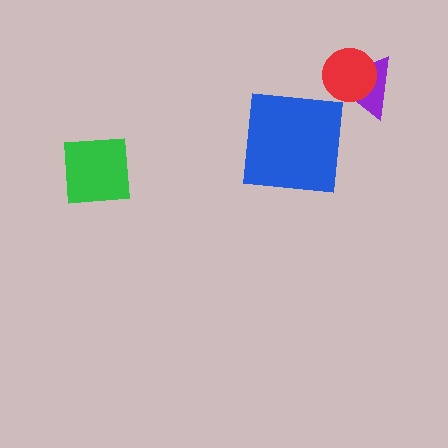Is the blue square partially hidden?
No, no other shape covers it.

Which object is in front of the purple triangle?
The red circle is in front of the purple triangle.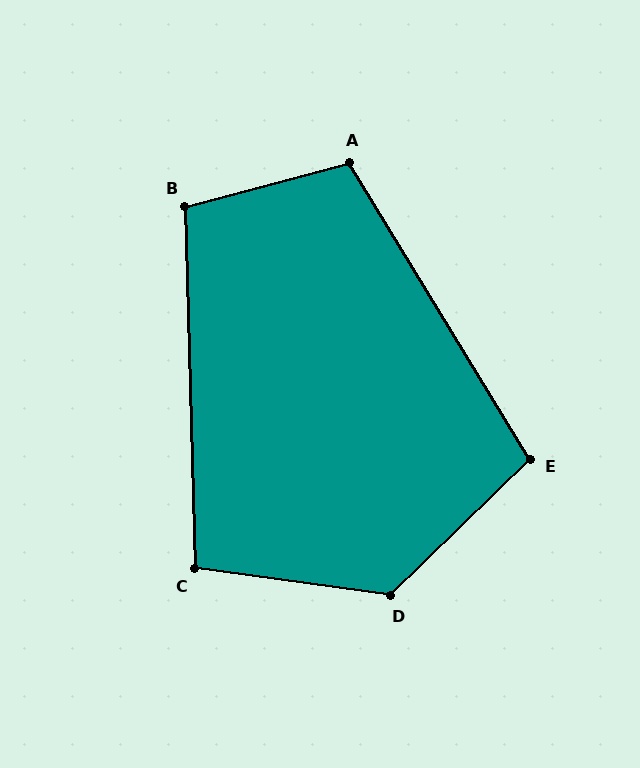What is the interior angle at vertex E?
Approximately 103 degrees (obtuse).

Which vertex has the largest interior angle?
D, at approximately 128 degrees.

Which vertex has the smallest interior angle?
C, at approximately 99 degrees.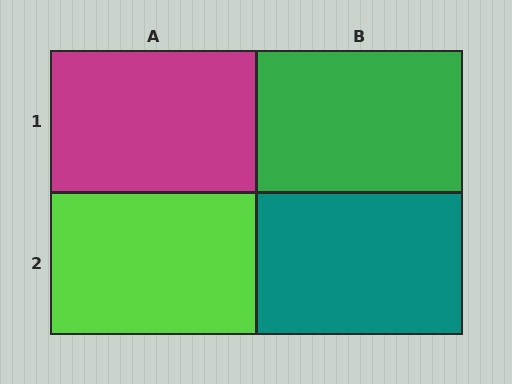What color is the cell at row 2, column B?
Teal.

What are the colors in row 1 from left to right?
Magenta, green.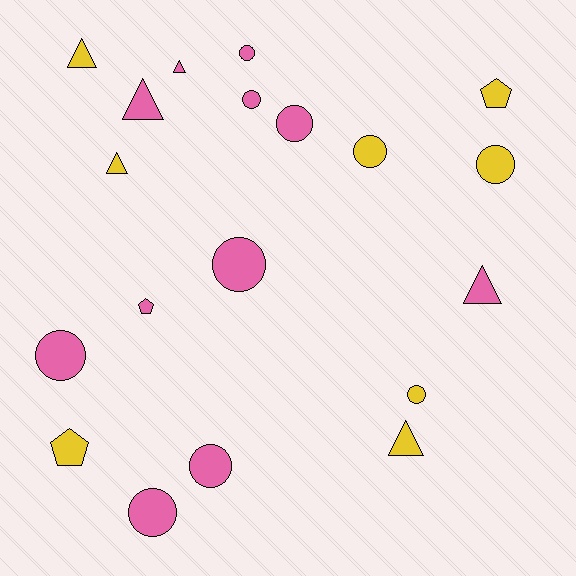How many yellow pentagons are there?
There are 2 yellow pentagons.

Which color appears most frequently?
Pink, with 11 objects.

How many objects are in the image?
There are 19 objects.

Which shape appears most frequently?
Circle, with 10 objects.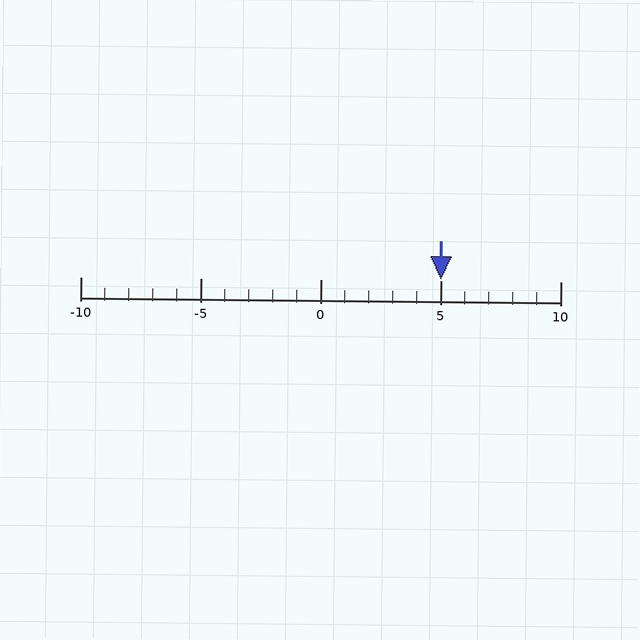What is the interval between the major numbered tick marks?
The major tick marks are spaced 5 units apart.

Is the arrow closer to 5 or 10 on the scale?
The arrow is closer to 5.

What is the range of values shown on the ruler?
The ruler shows values from -10 to 10.